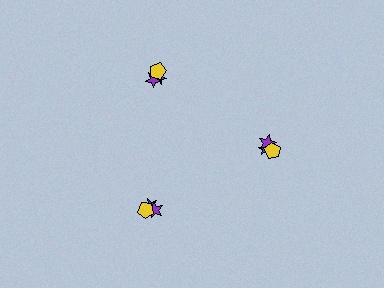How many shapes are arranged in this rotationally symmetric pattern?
There are 9 shapes, arranged in 3 groups of 3.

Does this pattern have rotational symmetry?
Yes, this pattern has 3-fold rotational symmetry. It looks the same after rotating 120 degrees around the center.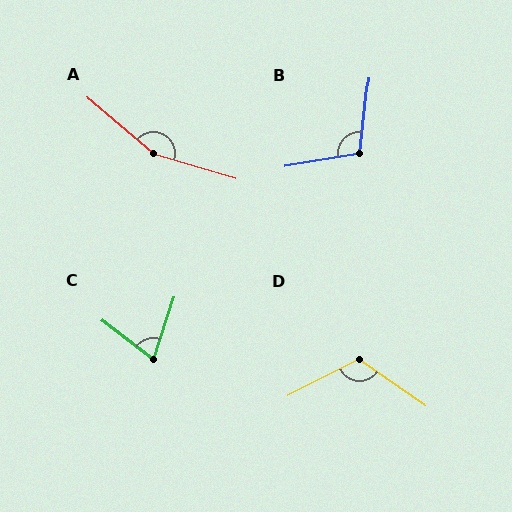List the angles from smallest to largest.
C (71°), B (106°), D (118°), A (156°).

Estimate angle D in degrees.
Approximately 118 degrees.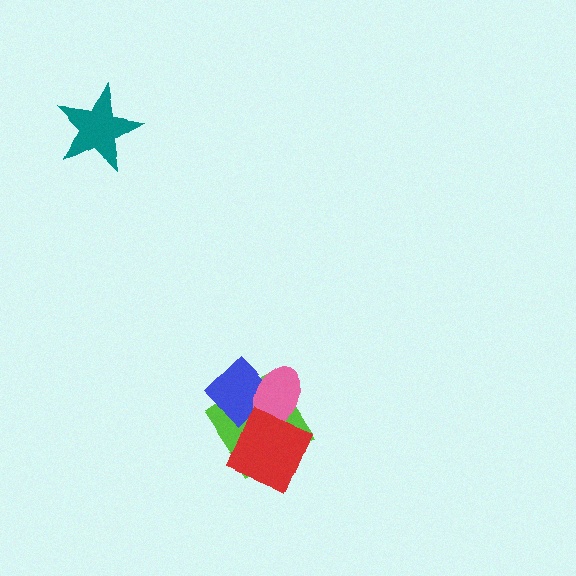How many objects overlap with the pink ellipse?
3 objects overlap with the pink ellipse.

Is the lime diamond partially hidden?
Yes, it is partially covered by another shape.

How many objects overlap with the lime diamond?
3 objects overlap with the lime diamond.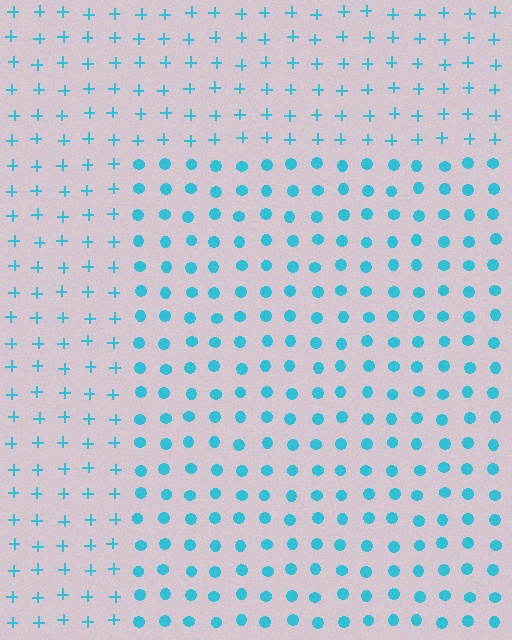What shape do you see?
I see a rectangle.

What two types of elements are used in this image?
The image uses circles inside the rectangle region and plus signs outside it.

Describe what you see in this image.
The image is filled with small cyan elements arranged in a uniform grid. A rectangle-shaped region contains circles, while the surrounding area contains plus signs. The boundary is defined purely by the change in element shape.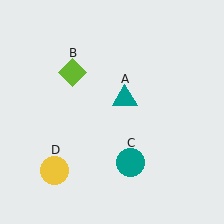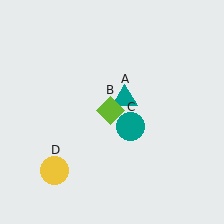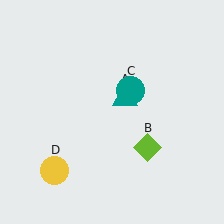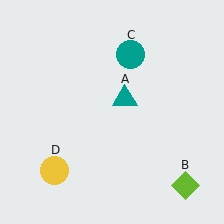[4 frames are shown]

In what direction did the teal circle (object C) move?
The teal circle (object C) moved up.